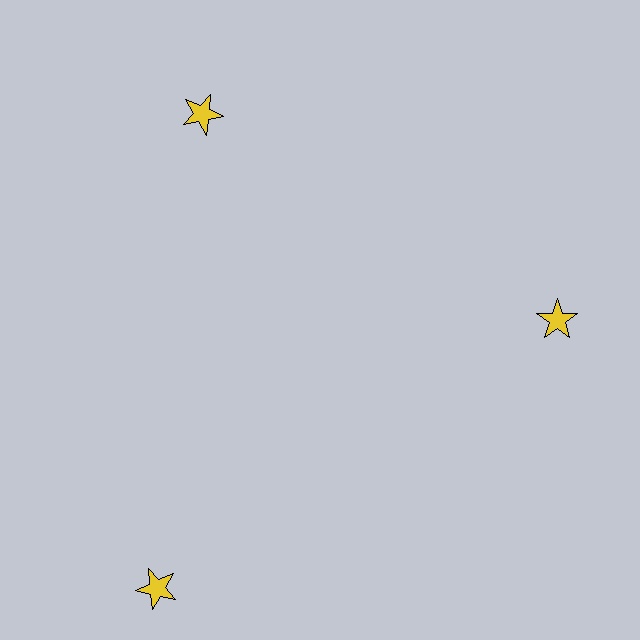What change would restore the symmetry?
The symmetry would be restored by moving it inward, back onto the ring so that all 3 stars sit at equal angles and equal distance from the center.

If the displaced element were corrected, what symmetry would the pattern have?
It would have 3-fold rotational symmetry — the pattern would map onto itself every 120 degrees.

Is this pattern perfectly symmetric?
No. The 3 yellow stars are arranged in a ring, but one element near the 7 o'clock position is pushed outward from the center, breaking the 3-fold rotational symmetry.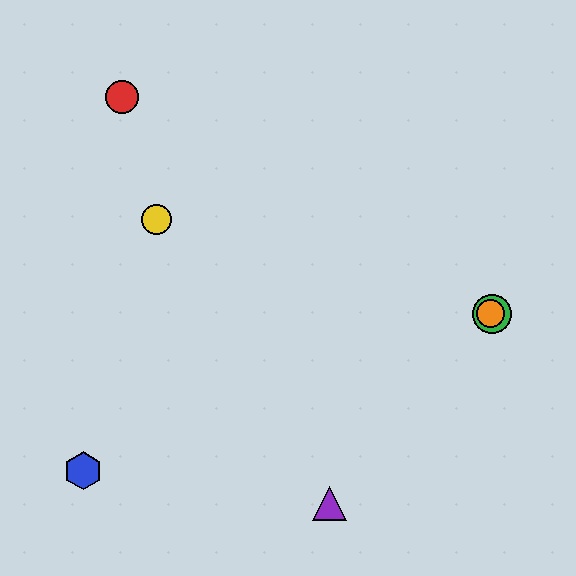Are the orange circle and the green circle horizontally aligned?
Yes, both are at y≈314.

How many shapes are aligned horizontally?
2 shapes (the green circle, the orange circle) are aligned horizontally.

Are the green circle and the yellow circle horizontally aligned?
No, the green circle is at y≈314 and the yellow circle is at y≈220.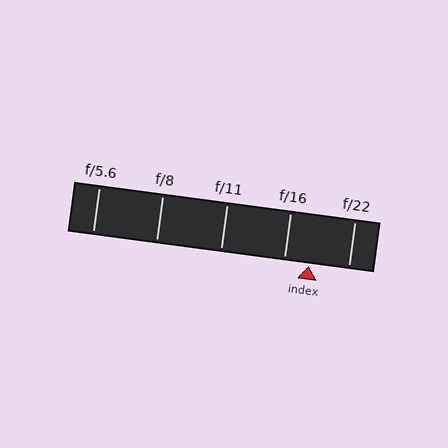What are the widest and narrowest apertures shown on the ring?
The widest aperture shown is f/5.6 and the narrowest is f/22.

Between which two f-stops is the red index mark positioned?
The index mark is between f/16 and f/22.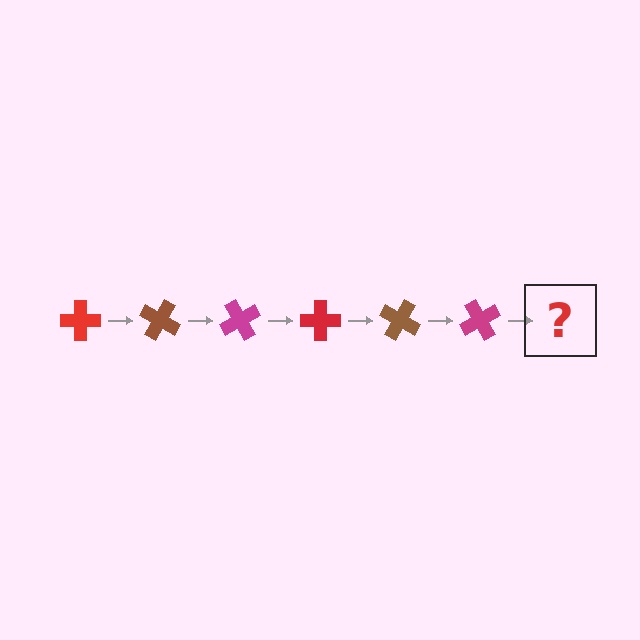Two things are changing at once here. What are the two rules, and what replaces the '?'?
The two rules are that it rotates 30 degrees each step and the color cycles through red, brown, and magenta. The '?' should be a red cross, rotated 180 degrees from the start.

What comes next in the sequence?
The next element should be a red cross, rotated 180 degrees from the start.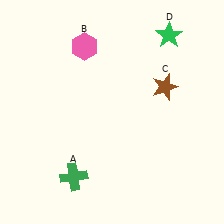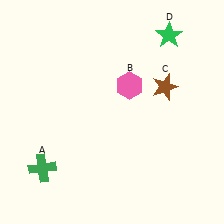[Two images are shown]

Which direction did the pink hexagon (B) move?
The pink hexagon (B) moved right.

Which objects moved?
The objects that moved are: the green cross (A), the pink hexagon (B).